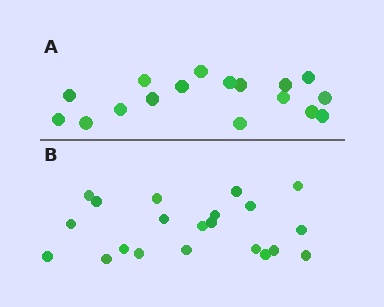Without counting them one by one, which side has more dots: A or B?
Region B (the bottom region) has more dots.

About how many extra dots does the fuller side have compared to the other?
Region B has about 4 more dots than region A.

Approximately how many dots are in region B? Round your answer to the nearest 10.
About 20 dots. (The exact count is 21, which rounds to 20.)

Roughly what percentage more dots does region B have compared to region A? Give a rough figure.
About 25% more.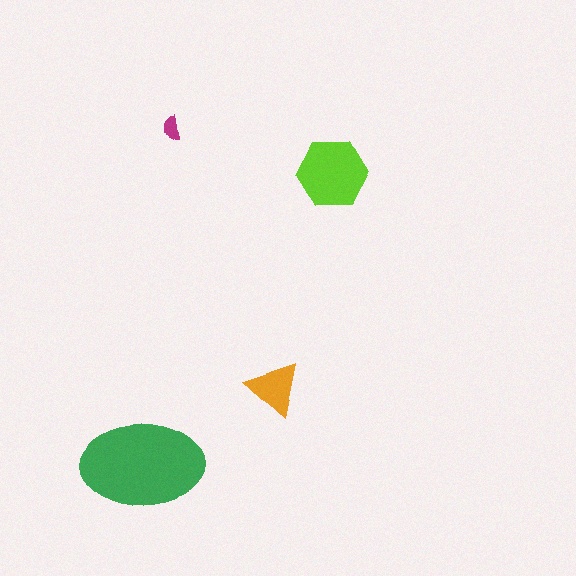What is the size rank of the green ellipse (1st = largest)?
1st.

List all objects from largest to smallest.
The green ellipse, the lime hexagon, the orange triangle, the magenta semicircle.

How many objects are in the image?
There are 4 objects in the image.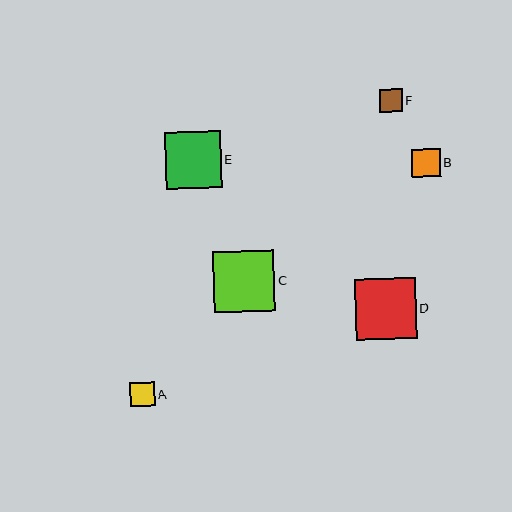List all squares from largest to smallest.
From largest to smallest: D, C, E, B, A, F.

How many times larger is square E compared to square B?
Square E is approximately 2.0 times the size of square B.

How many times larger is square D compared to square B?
Square D is approximately 2.1 times the size of square B.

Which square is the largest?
Square D is the largest with a size of approximately 61 pixels.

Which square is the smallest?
Square F is the smallest with a size of approximately 23 pixels.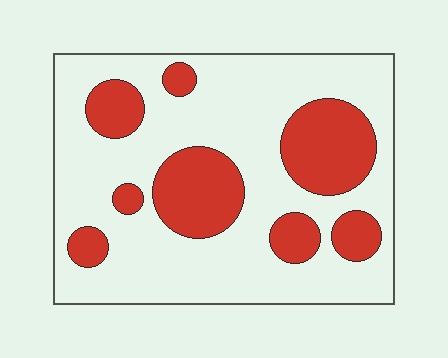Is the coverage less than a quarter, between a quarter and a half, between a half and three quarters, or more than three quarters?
Between a quarter and a half.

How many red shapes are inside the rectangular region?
8.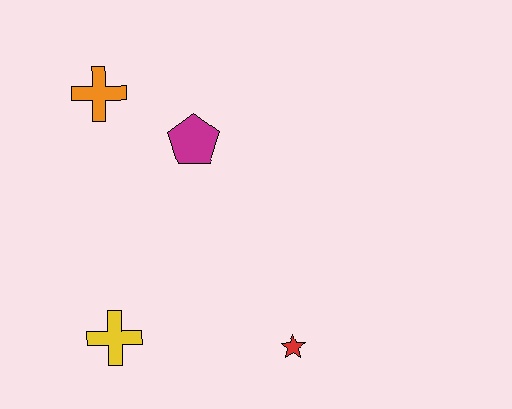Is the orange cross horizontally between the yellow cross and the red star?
No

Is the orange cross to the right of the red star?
No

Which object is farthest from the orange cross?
The red star is farthest from the orange cross.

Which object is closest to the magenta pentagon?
The orange cross is closest to the magenta pentagon.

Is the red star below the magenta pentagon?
Yes